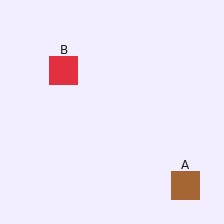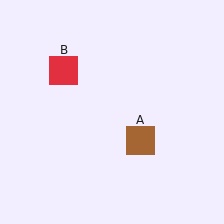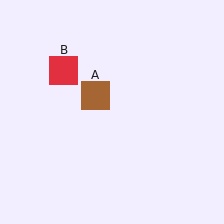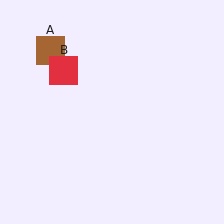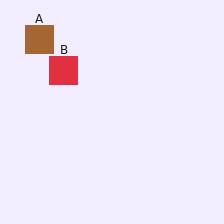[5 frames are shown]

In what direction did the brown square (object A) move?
The brown square (object A) moved up and to the left.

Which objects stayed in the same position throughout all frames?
Red square (object B) remained stationary.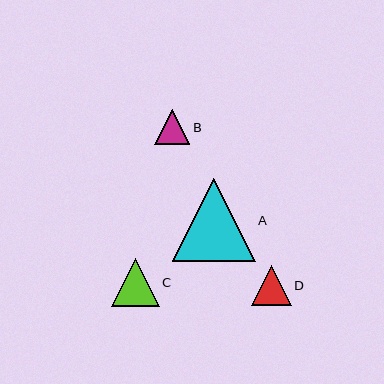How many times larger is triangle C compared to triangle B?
Triangle C is approximately 1.4 times the size of triangle B.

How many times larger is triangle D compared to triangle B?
Triangle D is approximately 1.1 times the size of triangle B.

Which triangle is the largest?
Triangle A is the largest with a size of approximately 83 pixels.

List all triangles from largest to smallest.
From largest to smallest: A, C, D, B.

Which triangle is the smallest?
Triangle B is the smallest with a size of approximately 35 pixels.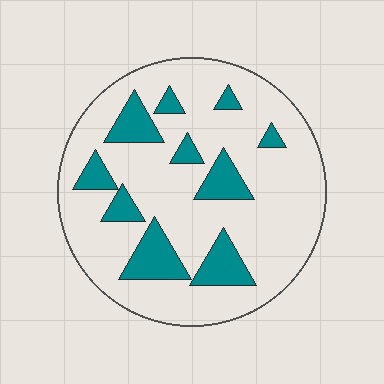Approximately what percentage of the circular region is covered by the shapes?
Approximately 20%.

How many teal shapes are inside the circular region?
10.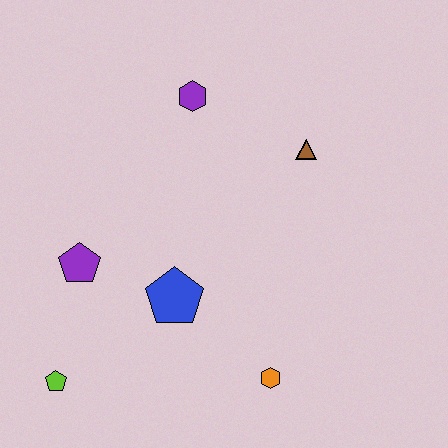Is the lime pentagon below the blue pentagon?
Yes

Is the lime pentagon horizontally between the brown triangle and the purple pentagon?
No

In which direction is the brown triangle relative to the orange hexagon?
The brown triangle is above the orange hexagon.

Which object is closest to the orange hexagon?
The blue pentagon is closest to the orange hexagon.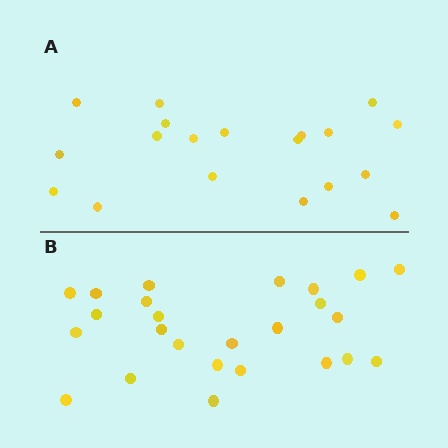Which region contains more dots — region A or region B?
Region B (the bottom region) has more dots.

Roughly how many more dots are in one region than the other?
Region B has about 6 more dots than region A.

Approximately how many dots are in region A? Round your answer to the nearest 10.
About 20 dots. (The exact count is 19, which rounds to 20.)